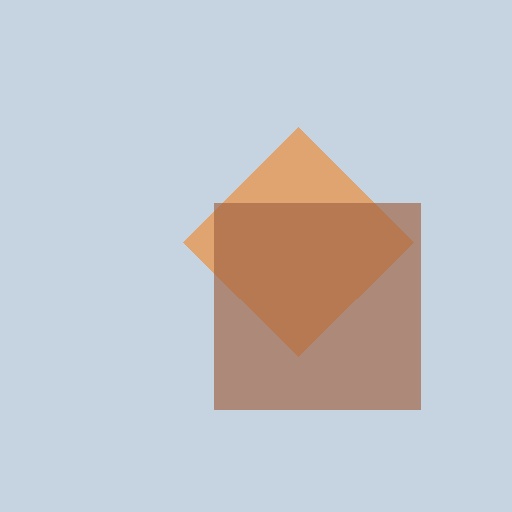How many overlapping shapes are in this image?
There are 2 overlapping shapes in the image.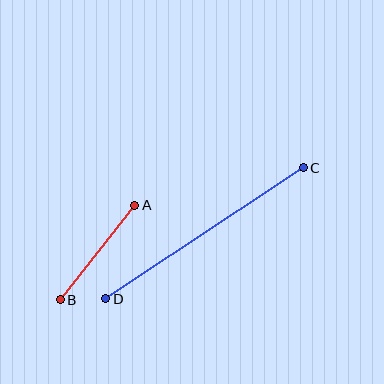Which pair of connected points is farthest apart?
Points C and D are farthest apart.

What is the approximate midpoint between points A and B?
The midpoint is at approximately (97, 252) pixels.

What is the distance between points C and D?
The distance is approximately 237 pixels.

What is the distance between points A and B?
The distance is approximately 120 pixels.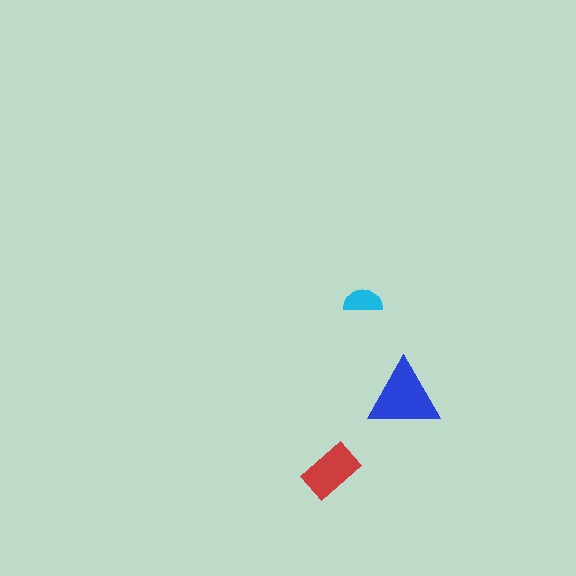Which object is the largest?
The blue triangle.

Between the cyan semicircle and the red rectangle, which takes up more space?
The red rectangle.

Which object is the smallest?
The cyan semicircle.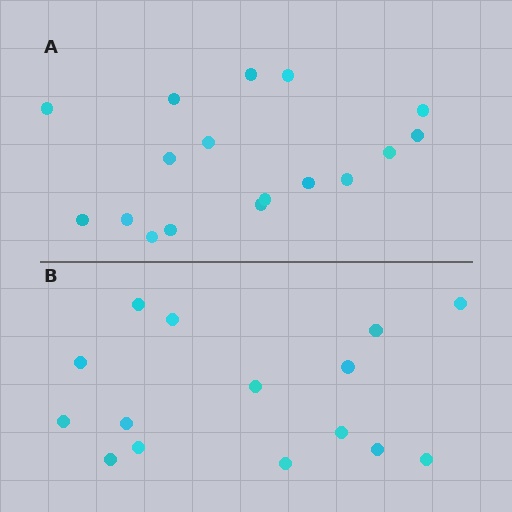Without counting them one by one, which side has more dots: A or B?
Region A (the top region) has more dots.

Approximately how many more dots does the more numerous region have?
Region A has just a few more — roughly 2 or 3 more dots than region B.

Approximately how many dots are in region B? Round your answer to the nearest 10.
About 20 dots. (The exact count is 15, which rounds to 20.)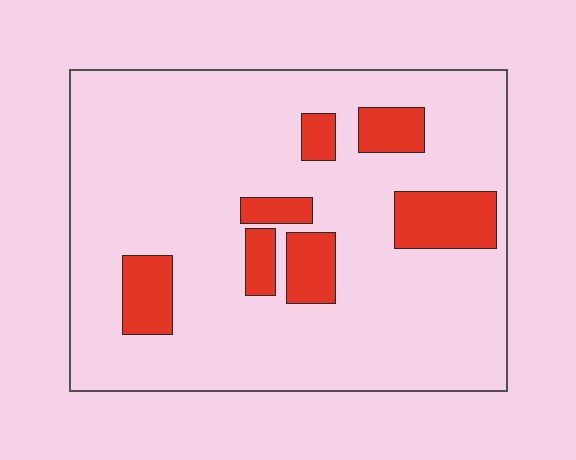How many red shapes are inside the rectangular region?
7.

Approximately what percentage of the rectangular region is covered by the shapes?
Approximately 15%.